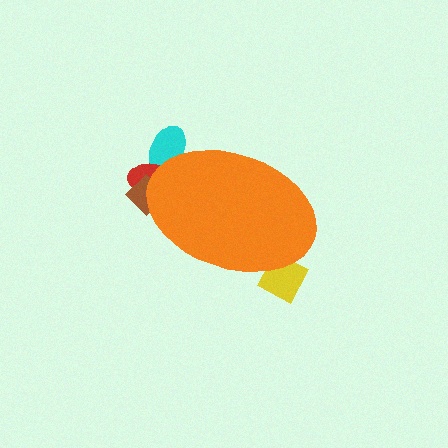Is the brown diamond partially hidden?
Yes, the brown diamond is partially hidden behind the orange ellipse.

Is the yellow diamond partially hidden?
Yes, the yellow diamond is partially hidden behind the orange ellipse.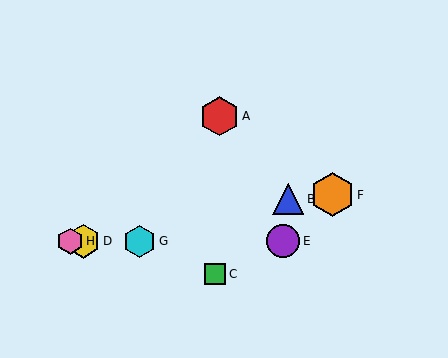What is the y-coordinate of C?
Object C is at y≈274.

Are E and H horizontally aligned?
Yes, both are at y≈241.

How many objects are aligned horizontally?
4 objects (D, E, G, H) are aligned horizontally.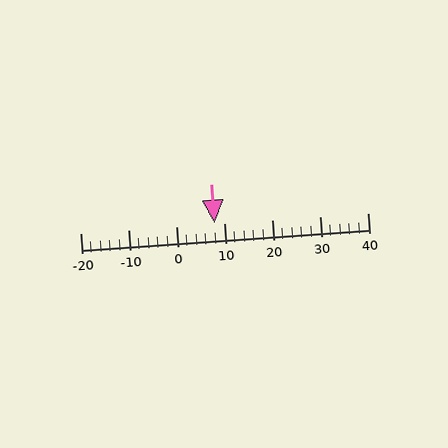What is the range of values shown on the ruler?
The ruler shows values from -20 to 40.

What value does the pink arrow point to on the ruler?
The pink arrow points to approximately 8.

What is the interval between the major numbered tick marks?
The major tick marks are spaced 10 units apart.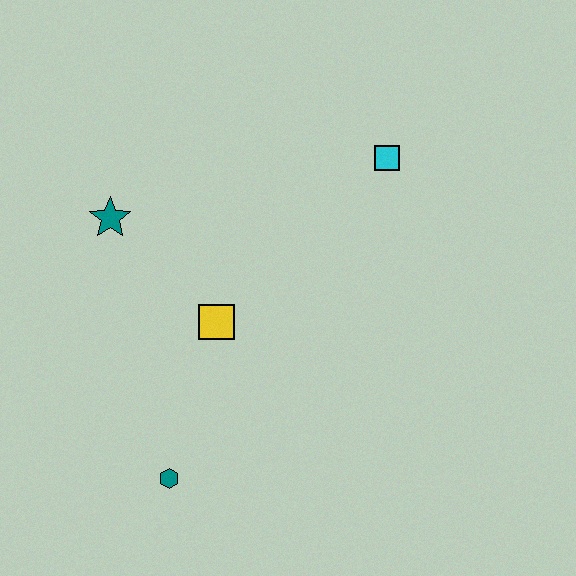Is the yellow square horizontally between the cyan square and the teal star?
Yes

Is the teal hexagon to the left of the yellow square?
Yes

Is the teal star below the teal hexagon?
No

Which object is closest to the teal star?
The yellow square is closest to the teal star.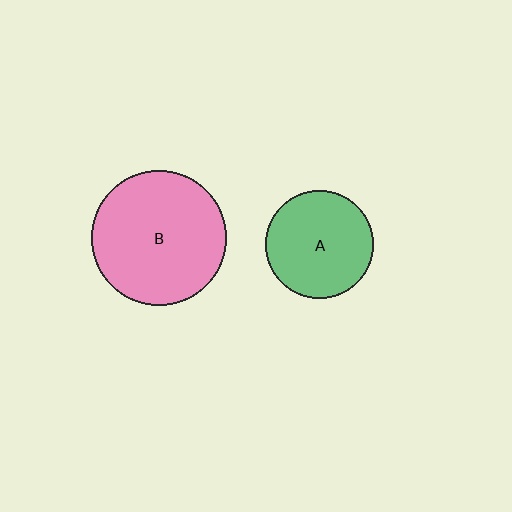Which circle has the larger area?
Circle B (pink).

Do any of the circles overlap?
No, none of the circles overlap.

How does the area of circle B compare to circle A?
Approximately 1.6 times.